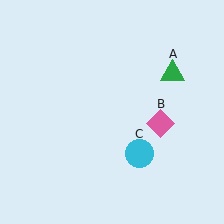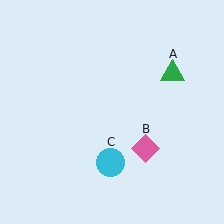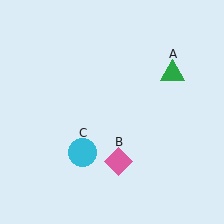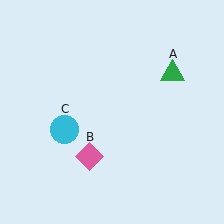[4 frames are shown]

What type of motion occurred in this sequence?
The pink diamond (object B), cyan circle (object C) rotated clockwise around the center of the scene.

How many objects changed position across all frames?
2 objects changed position: pink diamond (object B), cyan circle (object C).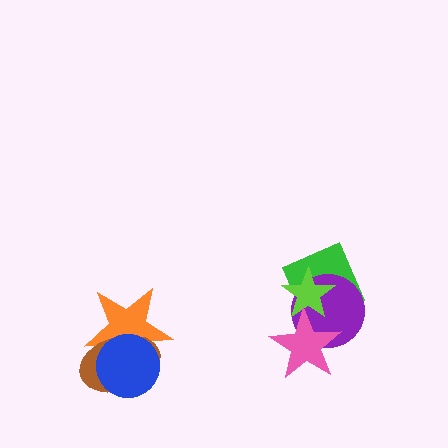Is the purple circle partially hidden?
Yes, it is partially covered by another shape.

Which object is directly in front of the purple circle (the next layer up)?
The lime star is directly in front of the purple circle.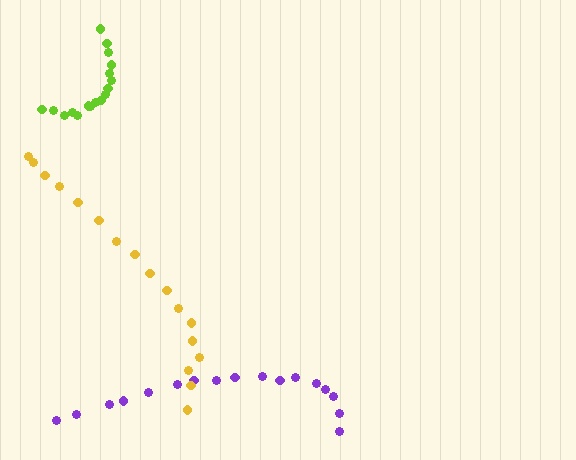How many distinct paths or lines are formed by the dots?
There are 3 distinct paths.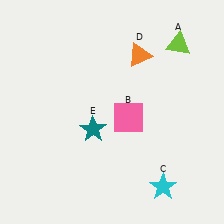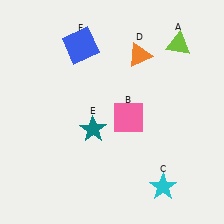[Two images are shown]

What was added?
A blue square (F) was added in Image 2.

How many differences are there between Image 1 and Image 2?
There is 1 difference between the two images.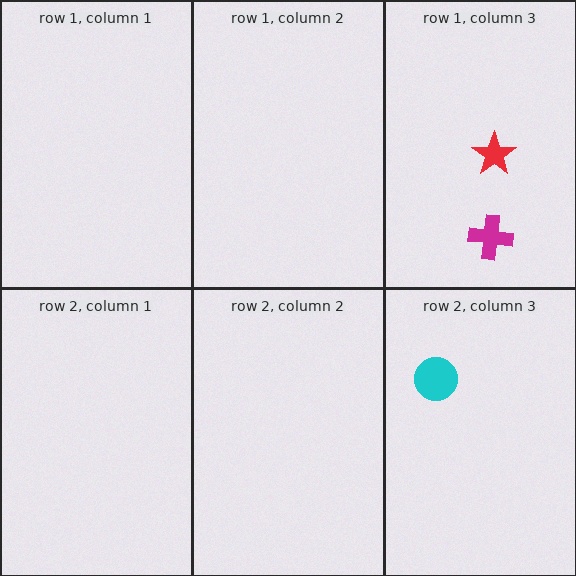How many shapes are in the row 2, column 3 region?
1.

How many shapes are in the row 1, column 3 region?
2.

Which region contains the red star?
The row 1, column 3 region.